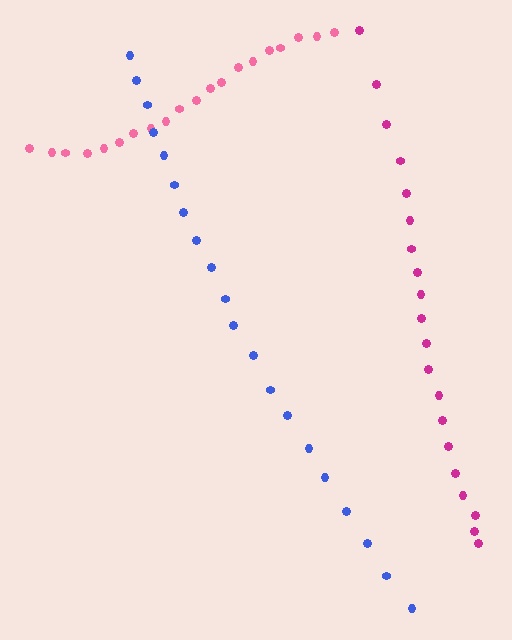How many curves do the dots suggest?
There are 3 distinct paths.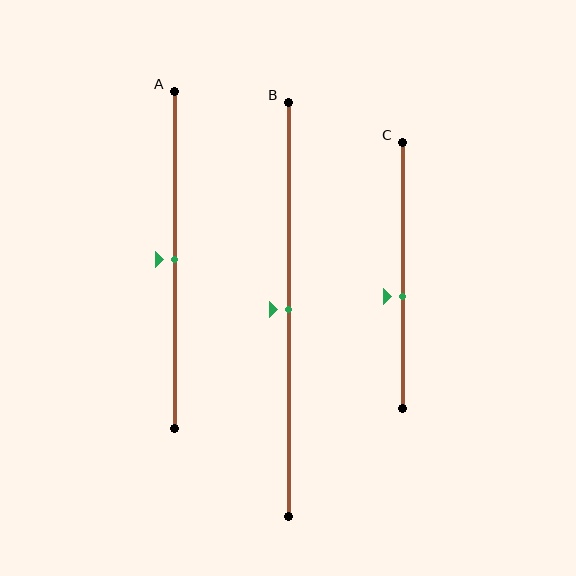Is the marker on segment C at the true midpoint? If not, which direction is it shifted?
No, the marker on segment C is shifted downward by about 8% of the segment length.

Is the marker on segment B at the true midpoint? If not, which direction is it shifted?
Yes, the marker on segment B is at the true midpoint.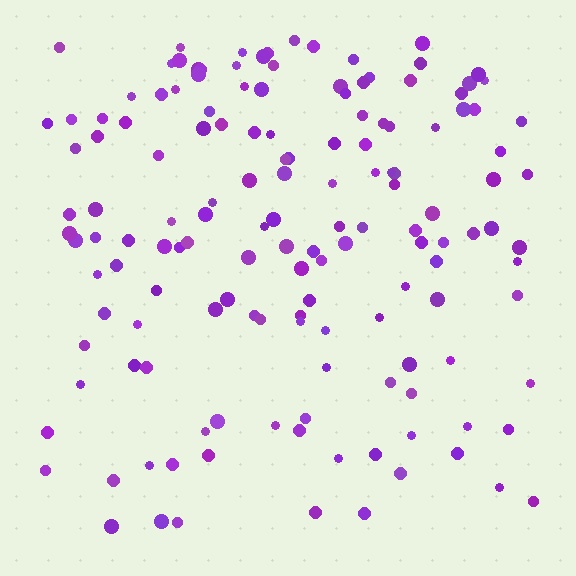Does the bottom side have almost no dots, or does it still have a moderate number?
Still a moderate number, just noticeably fewer than the top.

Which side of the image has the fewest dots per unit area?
The bottom.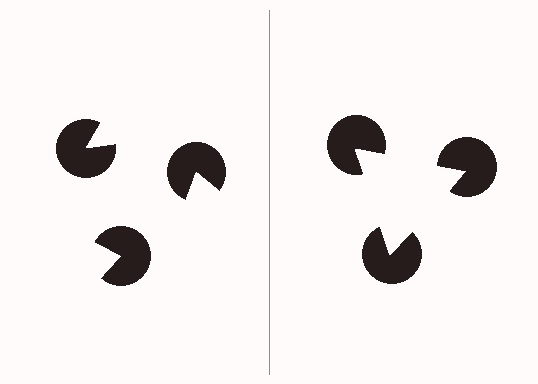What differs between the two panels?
The pac-man discs are positioned identically on both sides; only the wedge orientations differ. On the right they align to a triangle; on the left they are misaligned.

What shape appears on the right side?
An illusory triangle.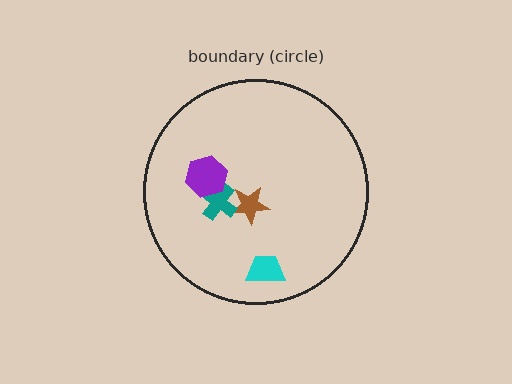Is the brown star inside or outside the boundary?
Inside.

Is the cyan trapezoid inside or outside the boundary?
Inside.